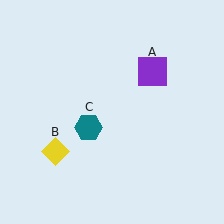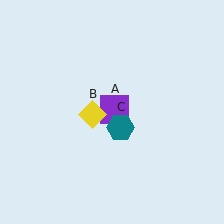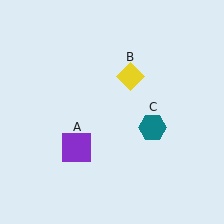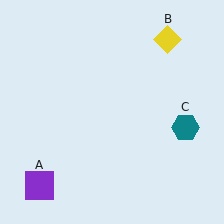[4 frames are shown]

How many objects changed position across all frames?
3 objects changed position: purple square (object A), yellow diamond (object B), teal hexagon (object C).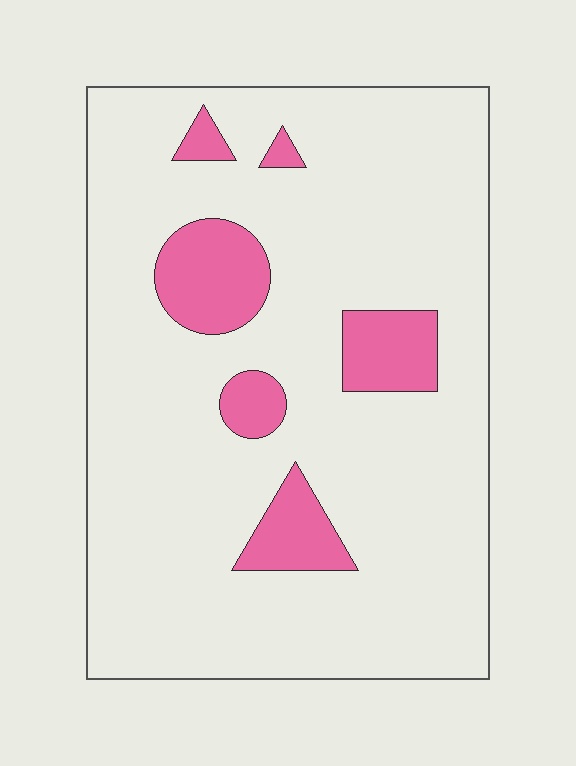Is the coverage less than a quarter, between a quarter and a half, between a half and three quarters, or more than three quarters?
Less than a quarter.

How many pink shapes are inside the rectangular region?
6.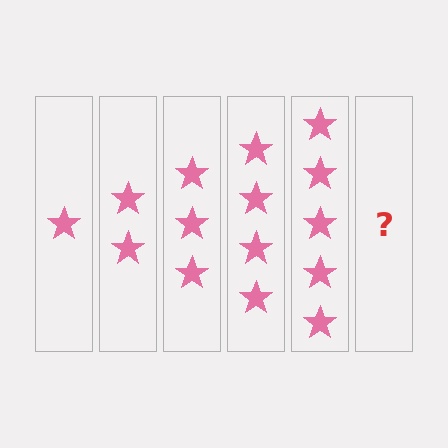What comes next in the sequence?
The next element should be 6 stars.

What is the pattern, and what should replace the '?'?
The pattern is that each step adds one more star. The '?' should be 6 stars.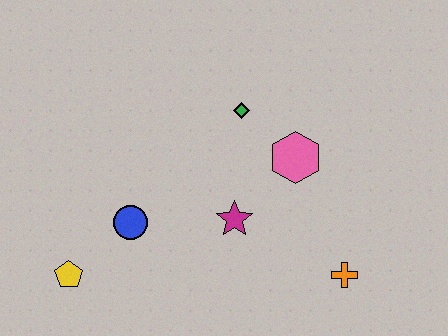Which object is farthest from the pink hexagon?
The yellow pentagon is farthest from the pink hexagon.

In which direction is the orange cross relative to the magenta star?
The orange cross is to the right of the magenta star.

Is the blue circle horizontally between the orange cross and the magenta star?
No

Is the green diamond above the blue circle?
Yes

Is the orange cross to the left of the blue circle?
No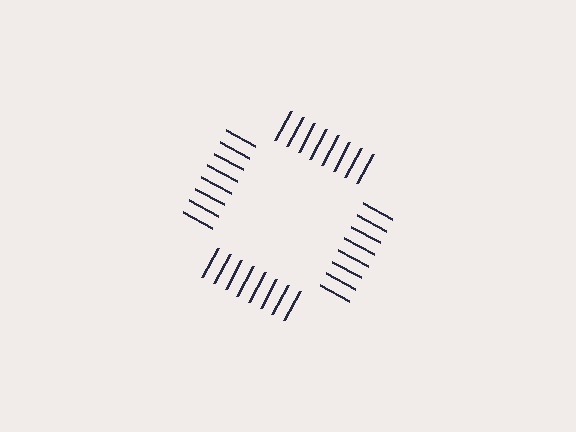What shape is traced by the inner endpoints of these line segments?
An illusory square — the line segments terminate on its edges but no continuous stroke is drawn.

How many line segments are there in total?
32 — 8 along each of the 4 edges.